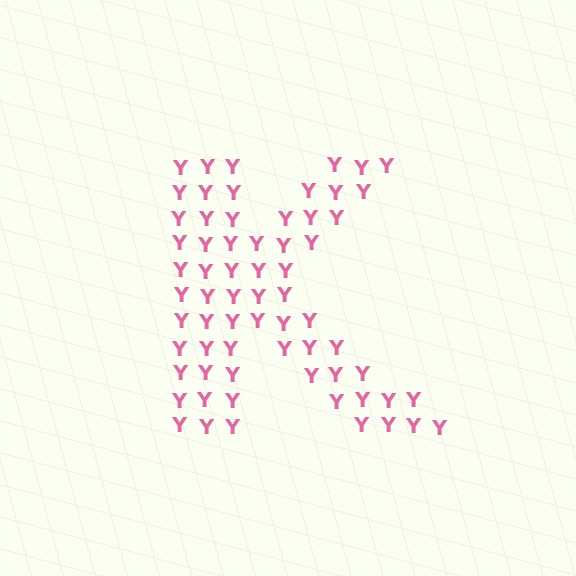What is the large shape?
The large shape is the letter K.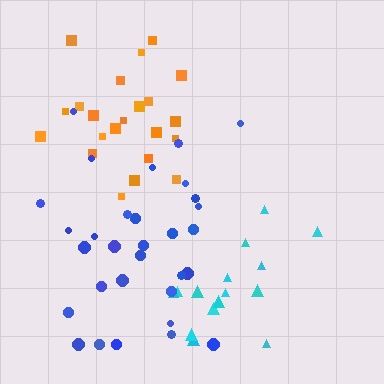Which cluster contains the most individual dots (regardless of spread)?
Blue (31).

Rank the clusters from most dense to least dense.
orange, cyan, blue.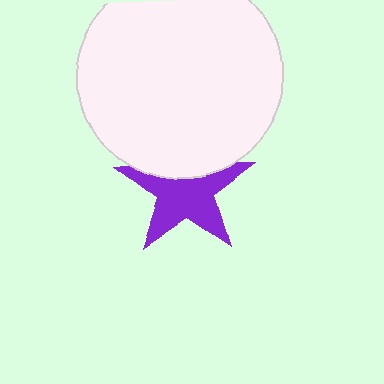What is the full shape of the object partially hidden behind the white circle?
The partially hidden object is a purple star.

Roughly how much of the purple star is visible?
Most of it is visible (roughly 69%).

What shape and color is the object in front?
The object in front is a white circle.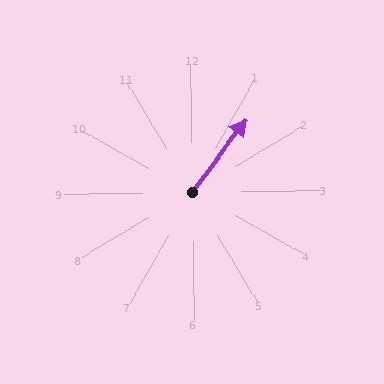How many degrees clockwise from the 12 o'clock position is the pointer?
Approximately 38 degrees.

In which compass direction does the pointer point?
Northeast.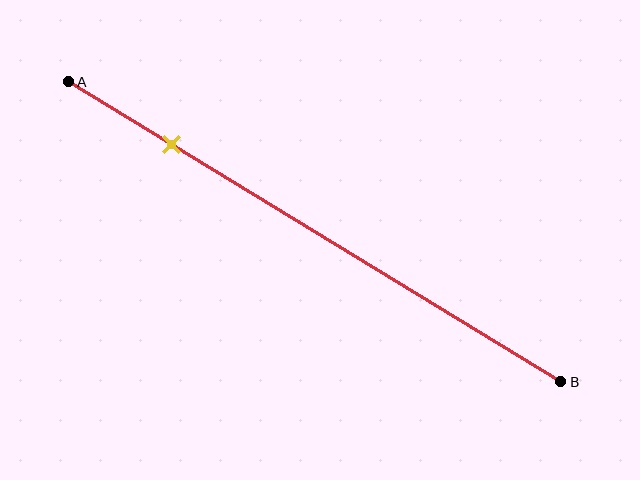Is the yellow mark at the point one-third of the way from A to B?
No, the mark is at about 20% from A, not at the 33% one-third point.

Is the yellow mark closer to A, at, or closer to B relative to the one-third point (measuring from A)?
The yellow mark is closer to point A than the one-third point of segment AB.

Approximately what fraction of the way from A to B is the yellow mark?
The yellow mark is approximately 20% of the way from A to B.